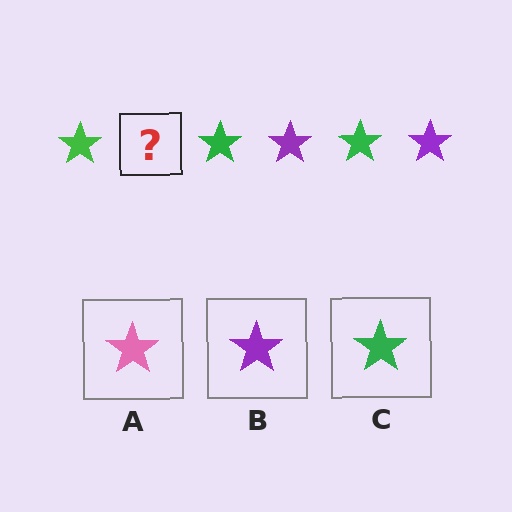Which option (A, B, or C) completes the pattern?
B.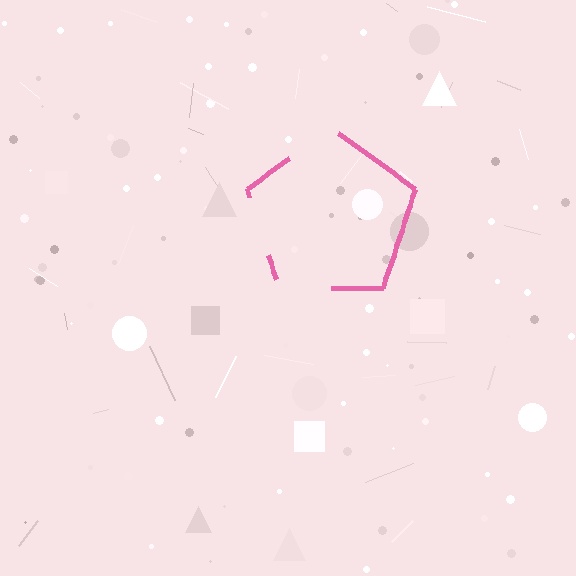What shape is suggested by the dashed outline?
The dashed outline suggests a pentagon.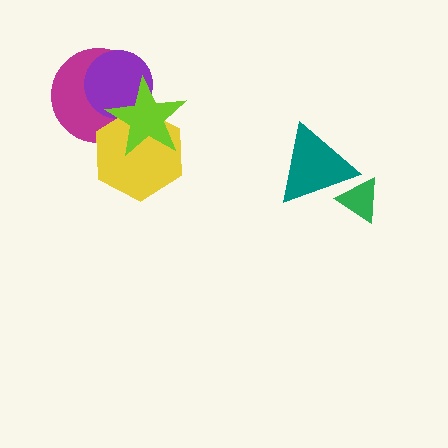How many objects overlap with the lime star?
3 objects overlap with the lime star.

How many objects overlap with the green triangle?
1 object overlaps with the green triangle.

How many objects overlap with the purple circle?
3 objects overlap with the purple circle.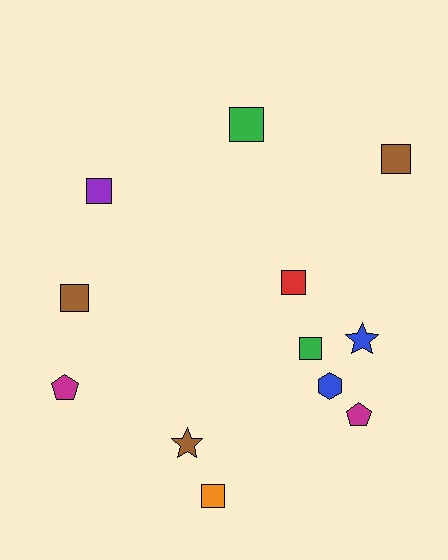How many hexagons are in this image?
There is 1 hexagon.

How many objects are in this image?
There are 12 objects.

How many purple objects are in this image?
There is 1 purple object.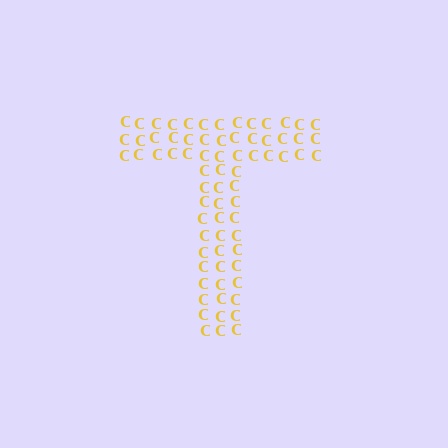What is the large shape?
The large shape is the letter T.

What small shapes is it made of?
It is made of small letter C's.